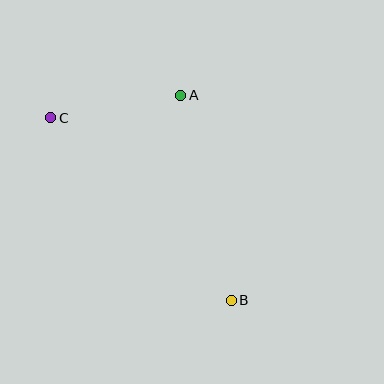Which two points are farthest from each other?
Points B and C are farthest from each other.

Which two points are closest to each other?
Points A and C are closest to each other.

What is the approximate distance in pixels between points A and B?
The distance between A and B is approximately 211 pixels.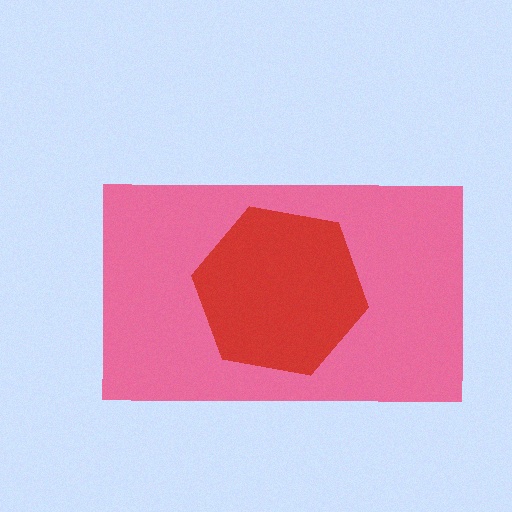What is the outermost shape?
The pink rectangle.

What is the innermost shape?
The red hexagon.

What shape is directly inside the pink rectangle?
The red hexagon.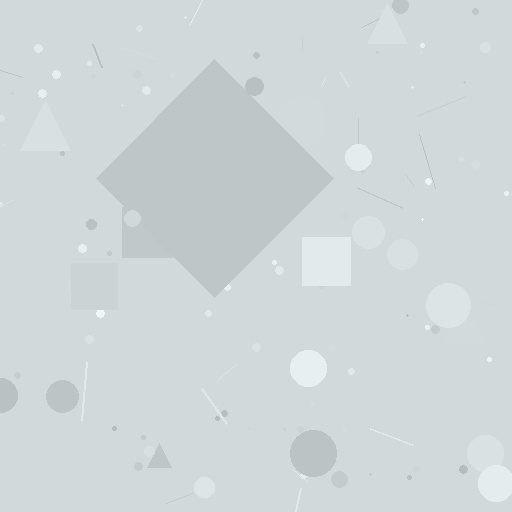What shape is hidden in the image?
A diamond is hidden in the image.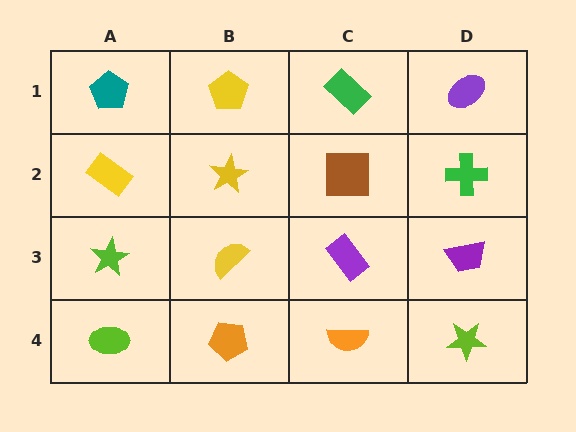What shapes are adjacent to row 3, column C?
A brown square (row 2, column C), an orange semicircle (row 4, column C), a yellow semicircle (row 3, column B), a purple trapezoid (row 3, column D).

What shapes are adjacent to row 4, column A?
A lime star (row 3, column A), an orange pentagon (row 4, column B).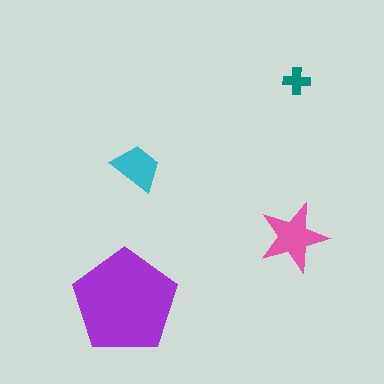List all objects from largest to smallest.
The purple pentagon, the pink star, the cyan trapezoid, the teal cross.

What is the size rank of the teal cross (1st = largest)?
4th.